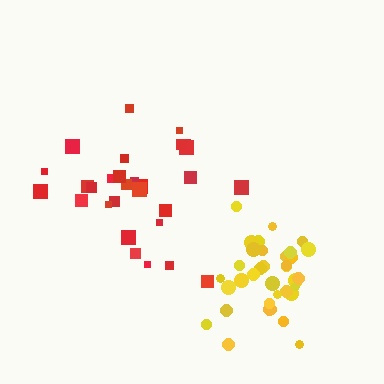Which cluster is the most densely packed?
Yellow.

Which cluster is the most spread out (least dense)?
Red.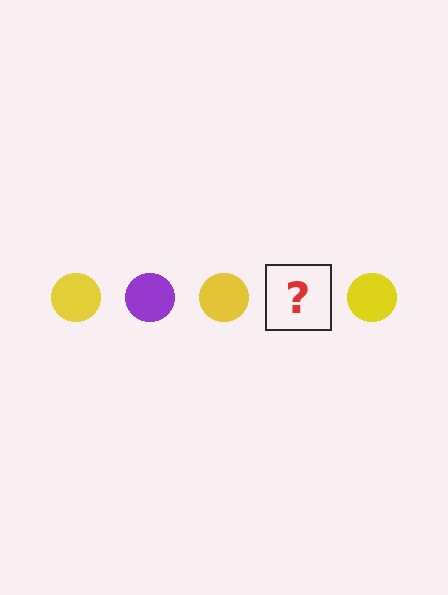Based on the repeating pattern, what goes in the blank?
The blank should be a purple circle.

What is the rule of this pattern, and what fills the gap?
The rule is that the pattern cycles through yellow, purple circles. The gap should be filled with a purple circle.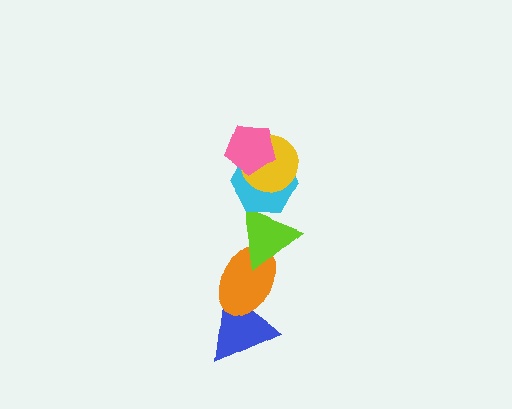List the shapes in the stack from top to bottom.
From top to bottom: the pink pentagon, the yellow circle, the cyan hexagon, the lime triangle, the orange ellipse, the blue triangle.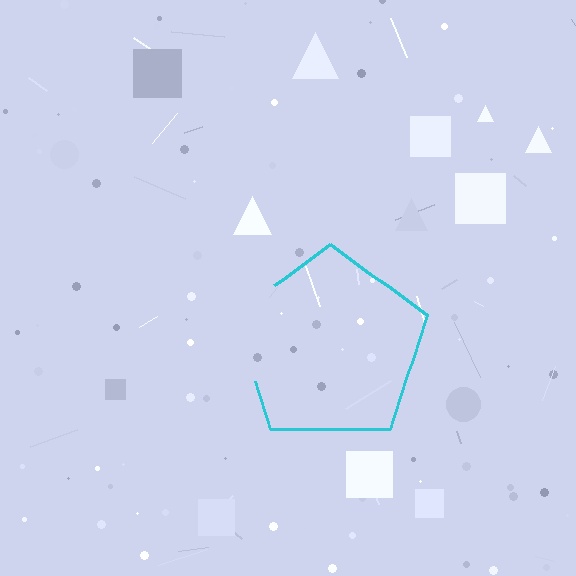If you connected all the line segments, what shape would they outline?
They would outline a pentagon.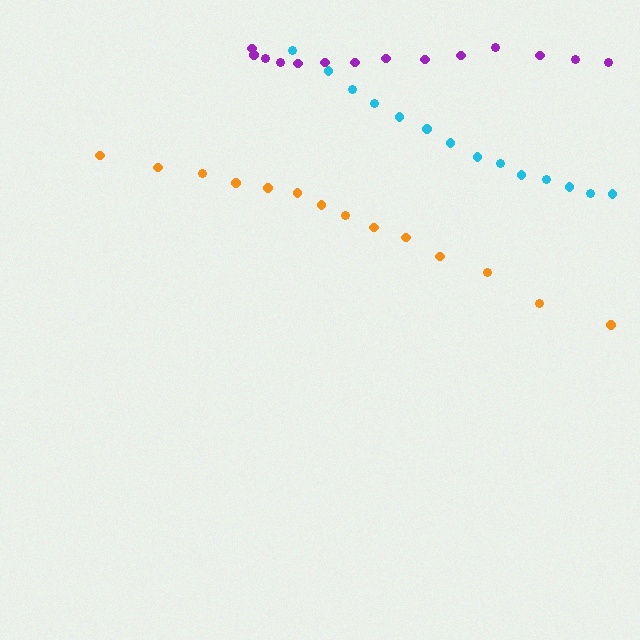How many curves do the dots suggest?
There are 3 distinct paths.